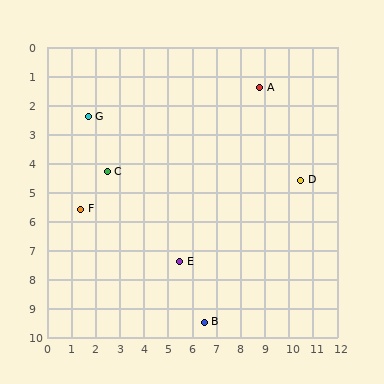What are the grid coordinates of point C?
Point C is at approximately (2.5, 4.3).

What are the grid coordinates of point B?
Point B is at approximately (6.5, 9.5).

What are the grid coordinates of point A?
Point A is at approximately (8.8, 1.4).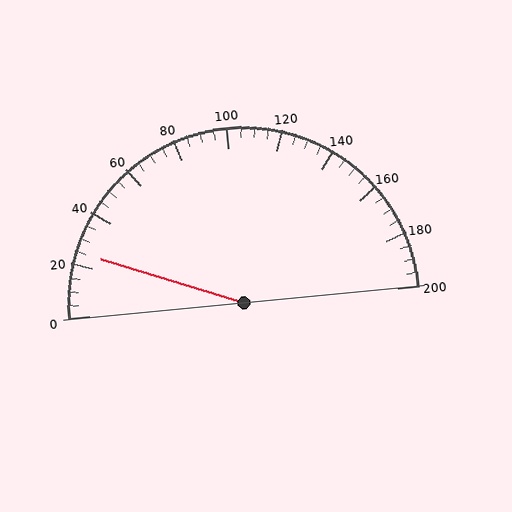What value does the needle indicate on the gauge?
The needle indicates approximately 25.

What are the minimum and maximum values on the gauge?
The gauge ranges from 0 to 200.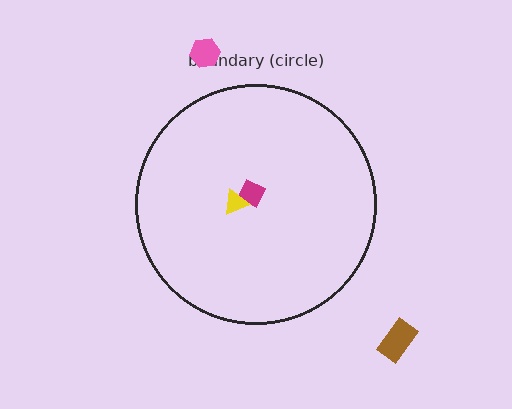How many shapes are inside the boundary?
2 inside, 2 outside.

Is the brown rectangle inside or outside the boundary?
Outside.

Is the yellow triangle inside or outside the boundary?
Inside.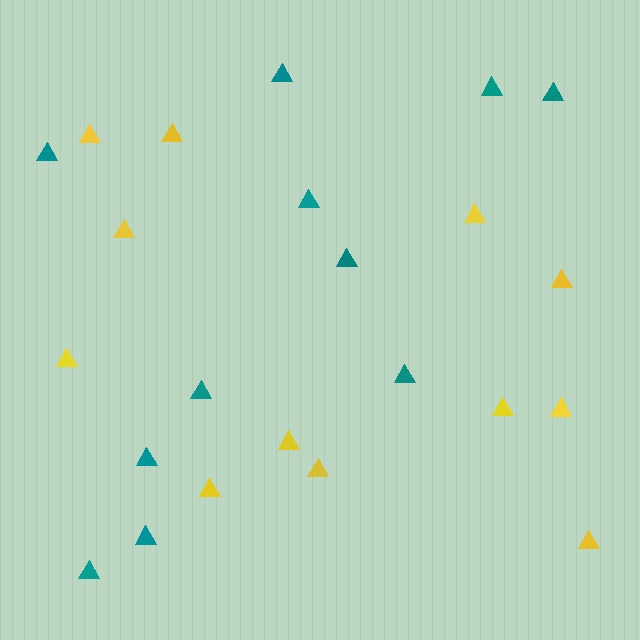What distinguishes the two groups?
There are 2 groups: one group of yellow triangles (12) and one group of teal triangles (11).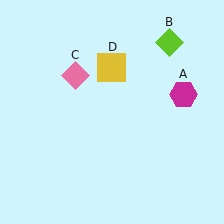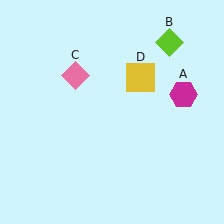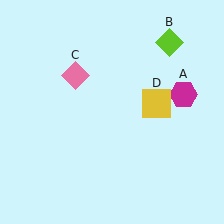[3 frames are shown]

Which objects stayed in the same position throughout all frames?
Magenta hexagon (object A) and lime diamond (object B) and pink diamond (object C) remained stationary.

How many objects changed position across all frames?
1 object changed position: yellow square (object D).